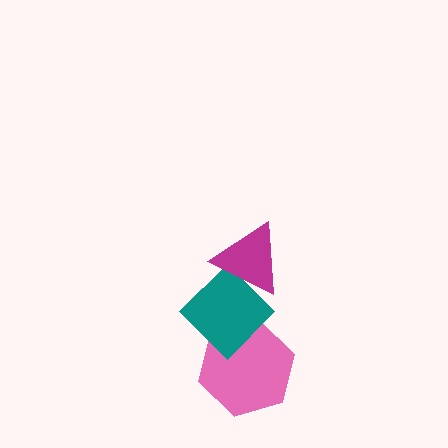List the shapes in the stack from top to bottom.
From top to bottom: the magenta triangle, the teal diamond, the pink hexagon.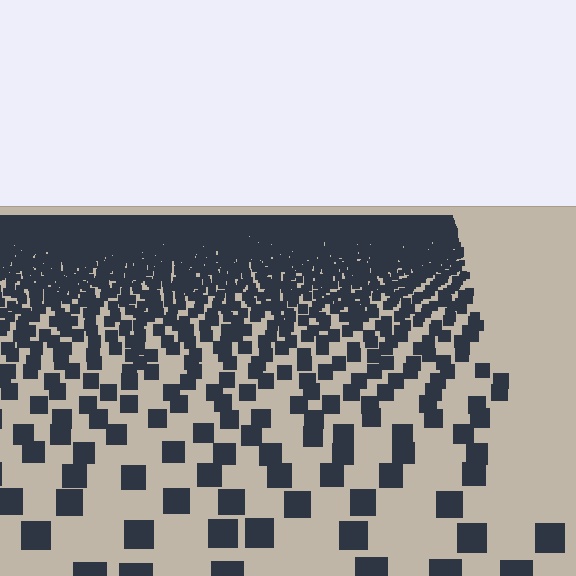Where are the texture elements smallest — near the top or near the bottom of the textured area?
Near the top.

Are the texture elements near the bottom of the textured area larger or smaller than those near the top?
Larger. Near the bottom, elements are closer to the viewer and appear at a bigger on-screen size.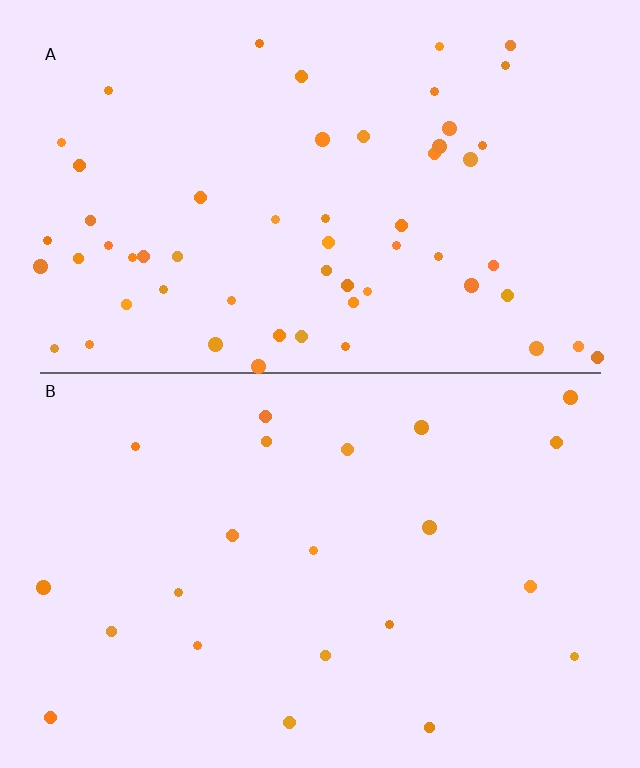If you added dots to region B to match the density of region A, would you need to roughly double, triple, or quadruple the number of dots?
Approximately triple.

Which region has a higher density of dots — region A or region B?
A (the top).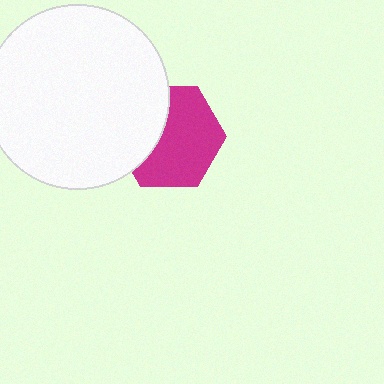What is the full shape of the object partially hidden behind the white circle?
The partially hidden object is a magenta hexagon.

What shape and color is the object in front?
The object in front is a white circle.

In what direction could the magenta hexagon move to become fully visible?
The magenta hexagon could move right. That would shift it out from behind the white circle entirely.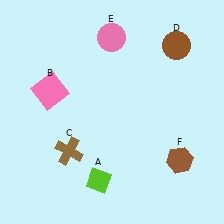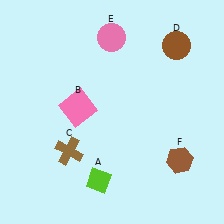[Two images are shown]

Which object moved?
The pink square (B) moved right.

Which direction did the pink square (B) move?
The pink square (B) moved right.